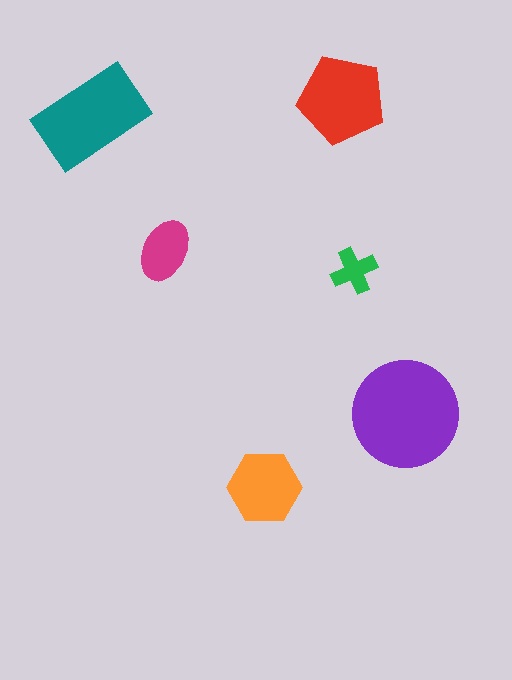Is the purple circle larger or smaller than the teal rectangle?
Larger.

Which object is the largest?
The purple circle.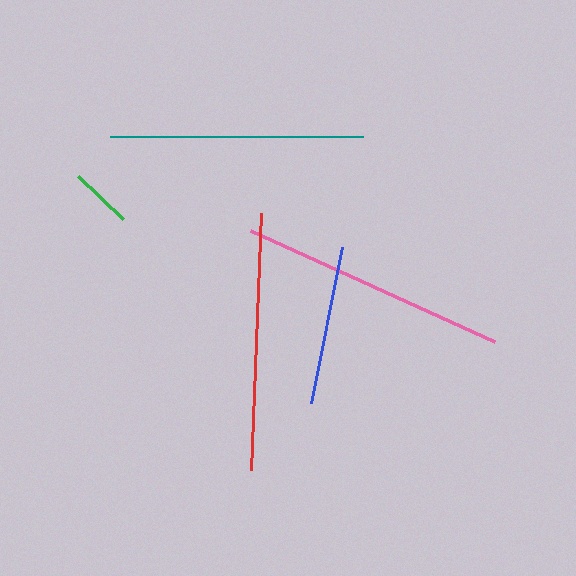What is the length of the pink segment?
The pink segment is approximately 267 pixels long.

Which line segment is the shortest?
The green line is the shortest at approximately 62 pixels.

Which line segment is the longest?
The pink line is the longest at approximately 267 pixels.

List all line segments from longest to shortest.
From longest to shortest: pink, red, teal, blue, green.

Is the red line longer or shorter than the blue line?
The red line is longer than the blue line.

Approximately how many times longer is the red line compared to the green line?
The red line is approximately 4.2 times the length of the green line.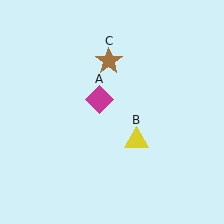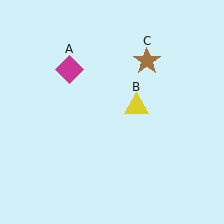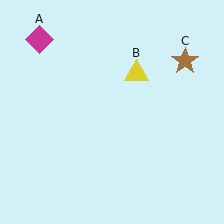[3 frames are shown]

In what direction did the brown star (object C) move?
The brown star (object C) moved right.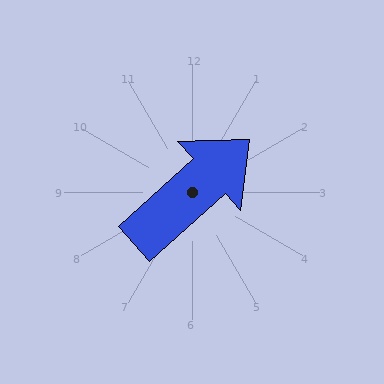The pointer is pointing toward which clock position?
Roughly 2 o'clock.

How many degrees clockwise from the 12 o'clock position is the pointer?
Approximately 48 degrees.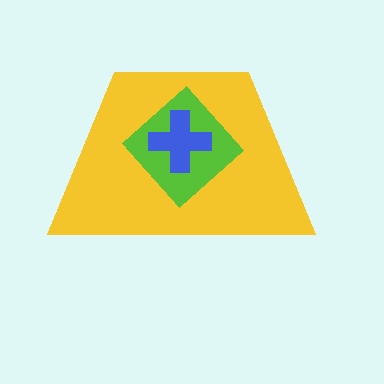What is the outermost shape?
The yellow trapezoid.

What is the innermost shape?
The blue cross.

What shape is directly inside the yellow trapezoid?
The lime diamond.